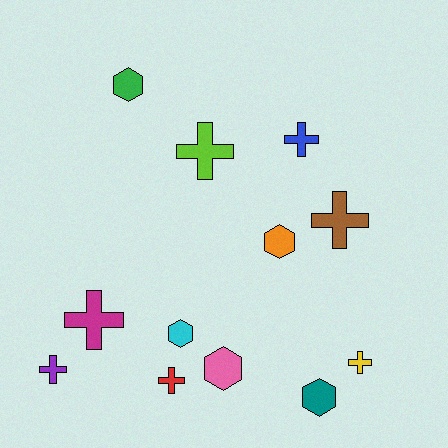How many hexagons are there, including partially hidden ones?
There are 5 hexagons.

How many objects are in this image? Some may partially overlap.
There are 12 objects.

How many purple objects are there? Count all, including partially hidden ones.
There is 1 purple object.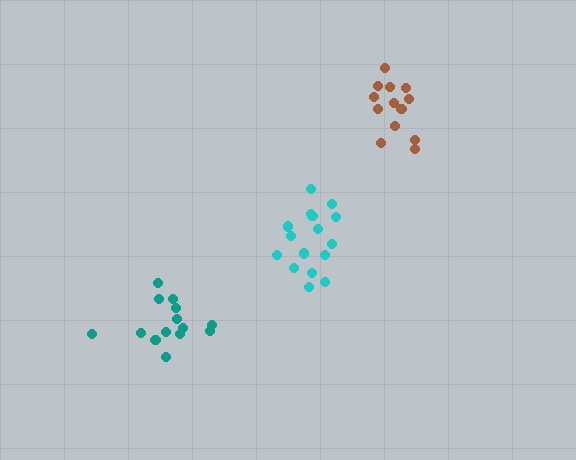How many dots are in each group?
Group 1: 13 dots, Group 2: 14 dots, Group 3: 16 dots (43 total).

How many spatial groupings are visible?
There are 3 spatial groupings.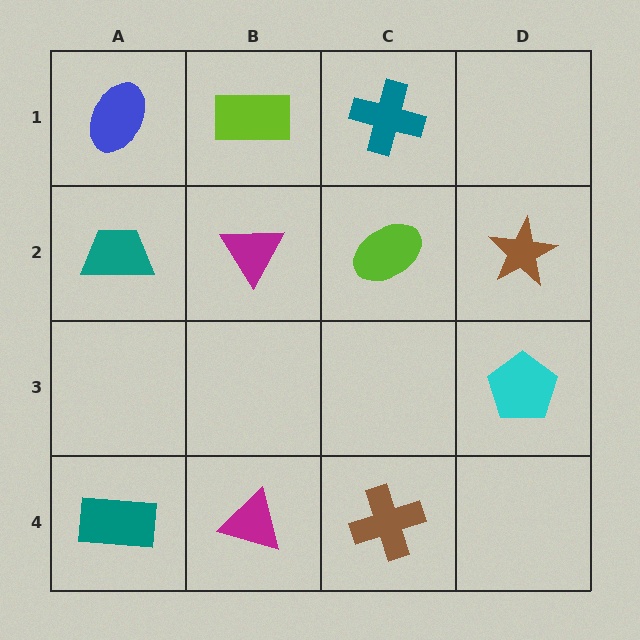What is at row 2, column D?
A brown star.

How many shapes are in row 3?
1 shape.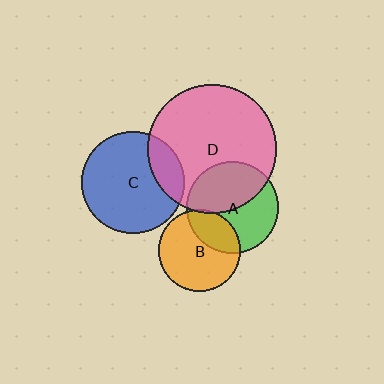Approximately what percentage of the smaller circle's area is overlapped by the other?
Approximately 45%.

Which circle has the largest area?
Circle D (pink).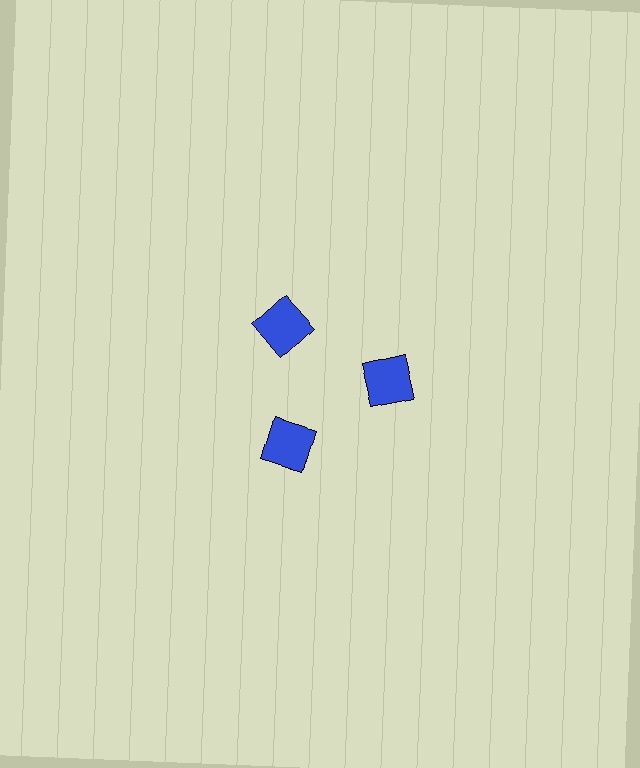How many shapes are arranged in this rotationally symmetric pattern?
There are 3 shapes, arranged in 3 groups of 1.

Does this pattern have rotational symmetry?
Yes, this pattern has 3-fold rotational symmetry. It looks the same after rotating 120 degrees around the center.